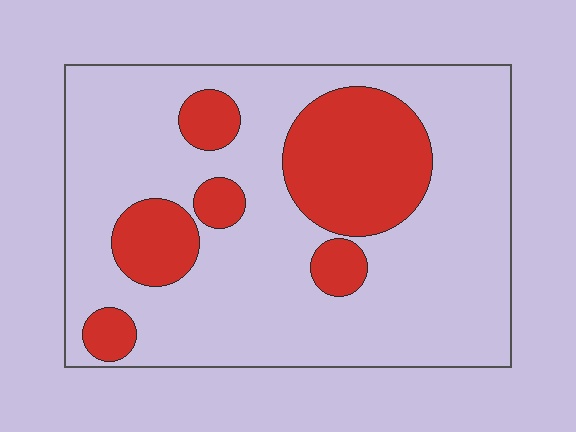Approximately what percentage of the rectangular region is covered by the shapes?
Approximately 25%.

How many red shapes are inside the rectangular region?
6.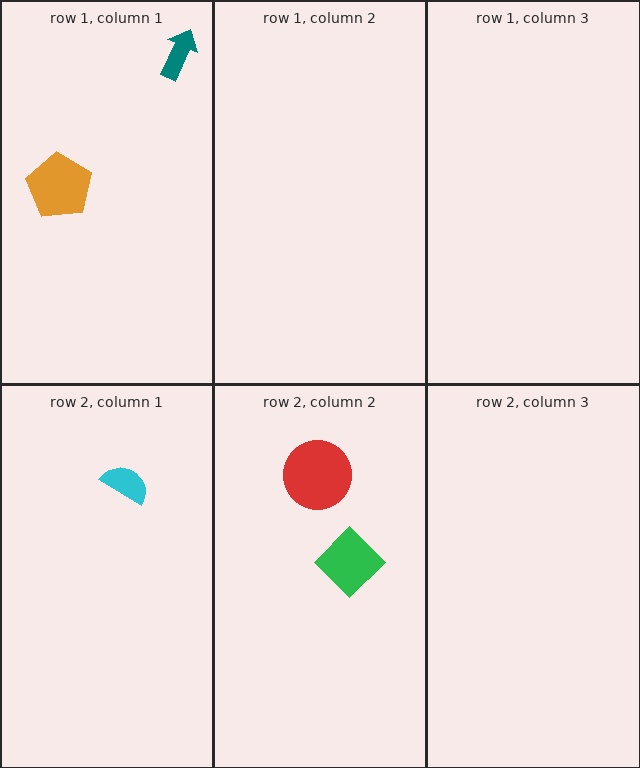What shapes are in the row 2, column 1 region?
The cyan semicircle.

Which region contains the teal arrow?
The row 1, column 1 region.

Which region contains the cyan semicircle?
The row 2, column 1 region.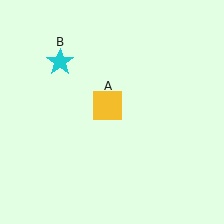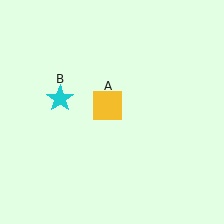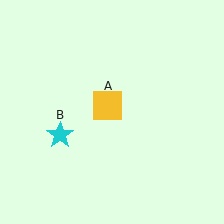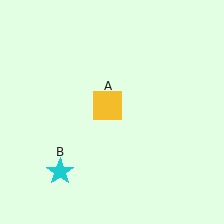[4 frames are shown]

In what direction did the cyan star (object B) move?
The cyan star (object B) moved down.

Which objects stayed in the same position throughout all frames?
Yellow square (object A) remained stationary.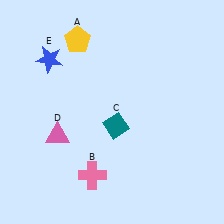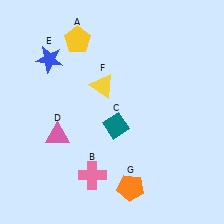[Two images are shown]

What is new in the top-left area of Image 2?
A yellow triangle (F) was added in the top-left area of Image 2.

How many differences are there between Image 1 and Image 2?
There are 2 differences between the two images.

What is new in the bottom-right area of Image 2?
An orange pentagon (G) was added in the bottom-right area of Image 2.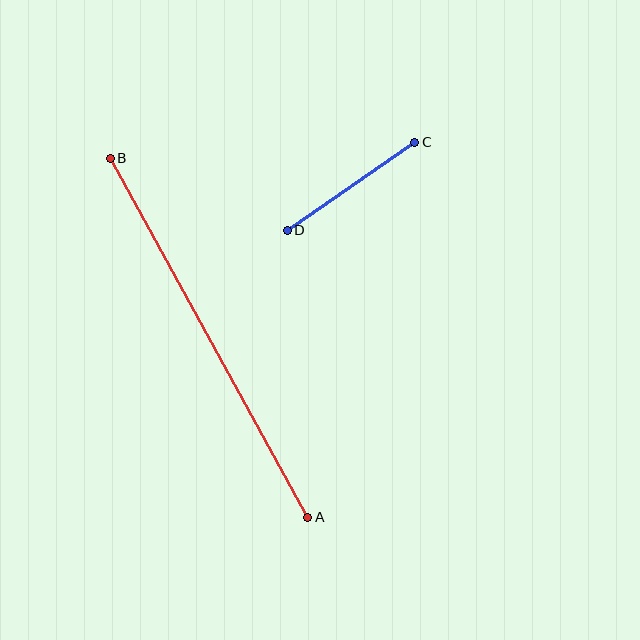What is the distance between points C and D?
The distance is approximately 155 pixels.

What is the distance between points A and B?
The distance is approximately 410 pixels.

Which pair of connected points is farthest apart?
Points A and B are farthest apart.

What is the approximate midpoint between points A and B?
The midpoint is at approximately (209, 338) pixels.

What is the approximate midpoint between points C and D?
The midpoint is at approximately (351, 186) pixels.